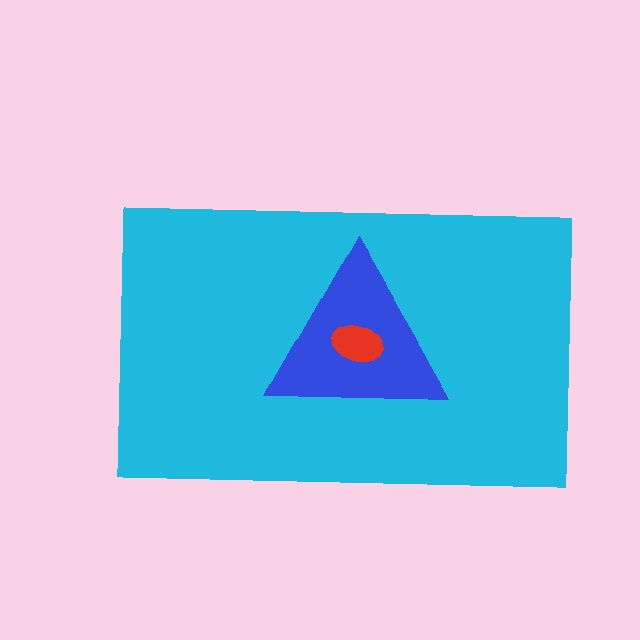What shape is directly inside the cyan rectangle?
The blue triangle.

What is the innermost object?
The red ellipse.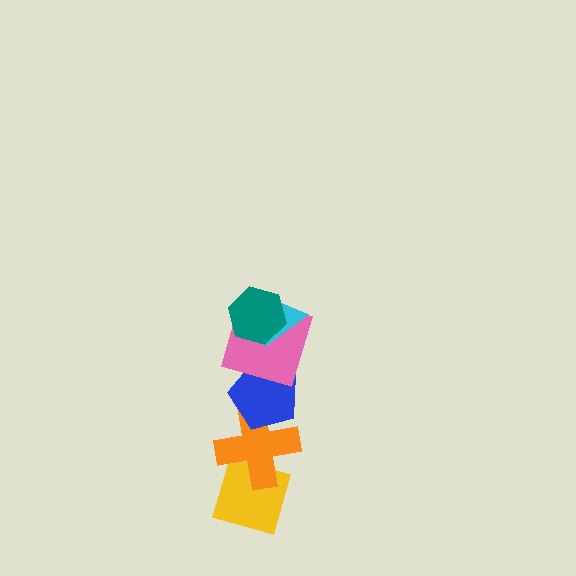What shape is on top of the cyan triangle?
The teal hexagon is on top of the cyan triangle.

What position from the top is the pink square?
The pink square is 3rd from the top.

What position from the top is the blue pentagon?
The blue pentagon is 4th from the top.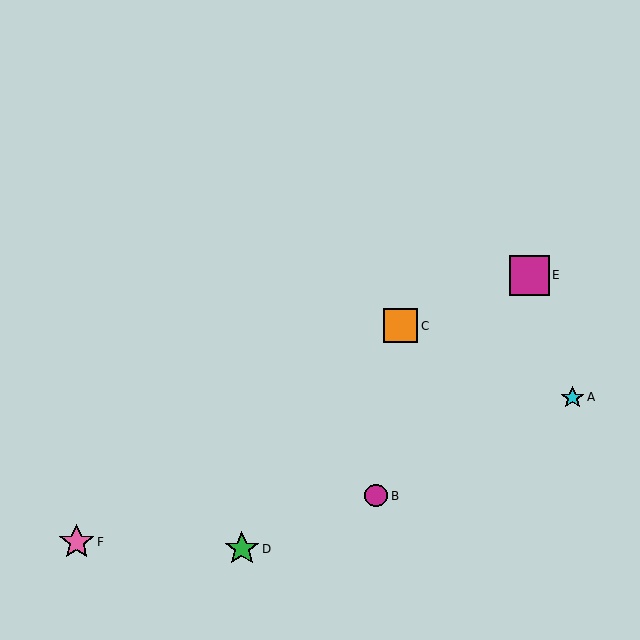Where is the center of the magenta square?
The center of the magenta square is at (530, 275).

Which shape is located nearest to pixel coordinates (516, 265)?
The magenta square (labeled E) at (530, 275) is nearest to that location.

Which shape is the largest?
The magenta square (labeled E) is the largest.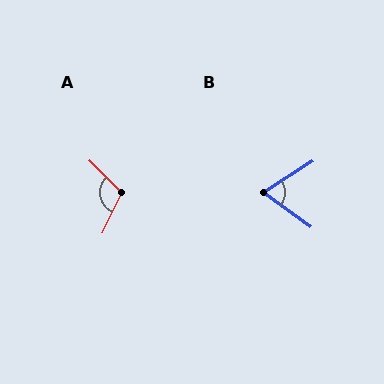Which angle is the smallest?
B, at approximately 69 degrees.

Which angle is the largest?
A, at approximately 110 degrees.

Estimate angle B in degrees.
Approximately 69 degrees.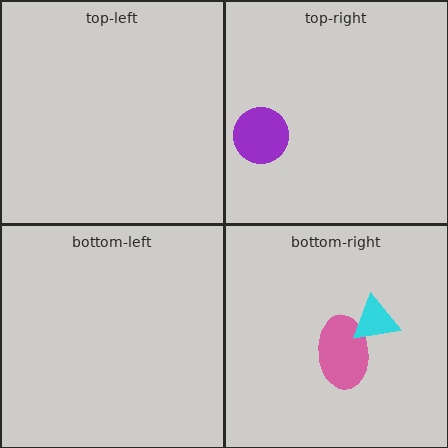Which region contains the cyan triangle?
The bottom-right region.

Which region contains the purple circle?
The top-right region.